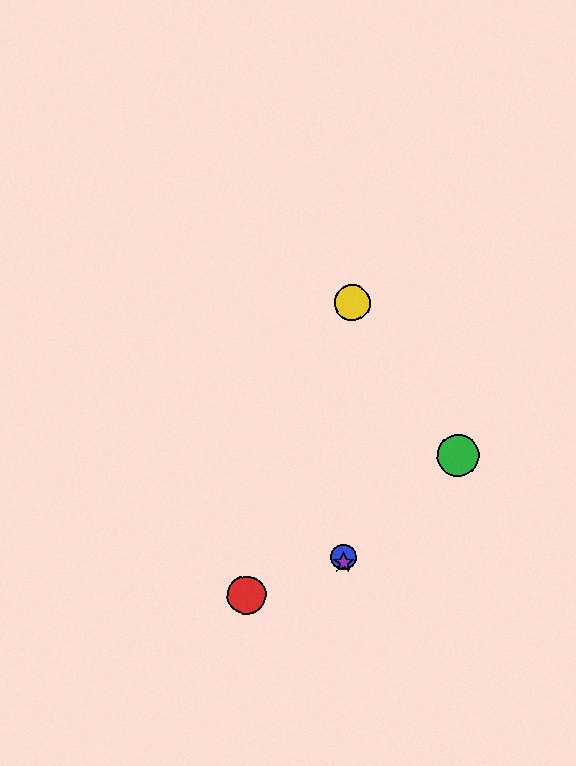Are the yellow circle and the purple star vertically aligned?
Yes, both are at x≈352.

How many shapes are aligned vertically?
3 shapes (the blue circle, the yellow circle, the purple star) are aligned vertically.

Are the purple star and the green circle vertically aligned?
No, the purple star is at x≈343 and the green circle is at x≈458.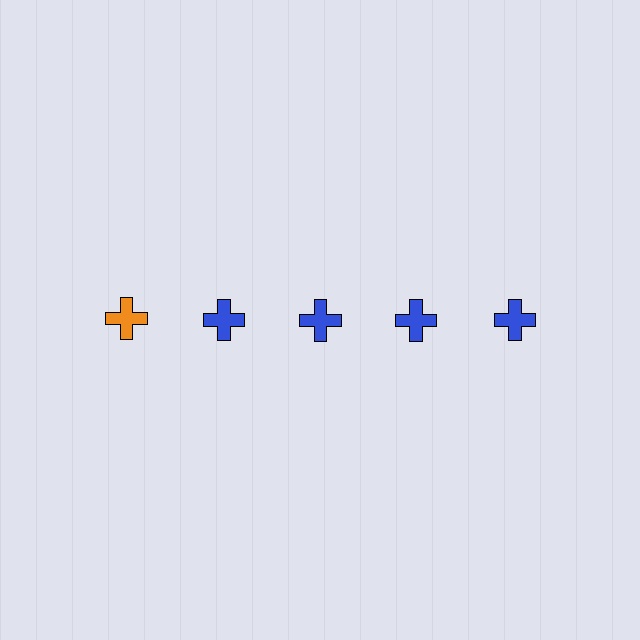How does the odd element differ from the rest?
It has a different color: orange instead of blue.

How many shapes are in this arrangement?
There are 5 shapes arranged in a grid pattern.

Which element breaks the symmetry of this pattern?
The orange cross in the top row, leftmost column breaks the symmetry. All other shapes are blue crosses.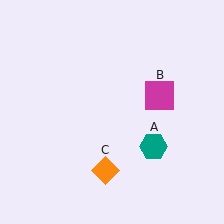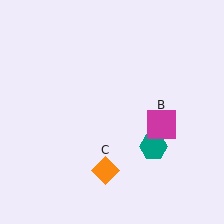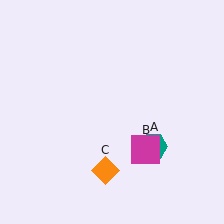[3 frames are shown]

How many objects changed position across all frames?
1 object changed position: magenta square (object B).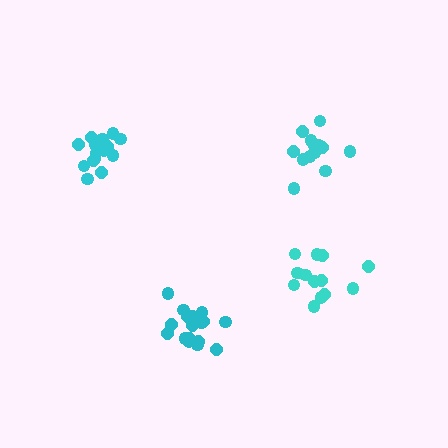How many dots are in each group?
Group 1: 13 dots, Group 2: 18 dots, Group 3: 18 dots, Group 4: 16 dots (65 total).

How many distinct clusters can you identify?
There are 4 distinct clusters.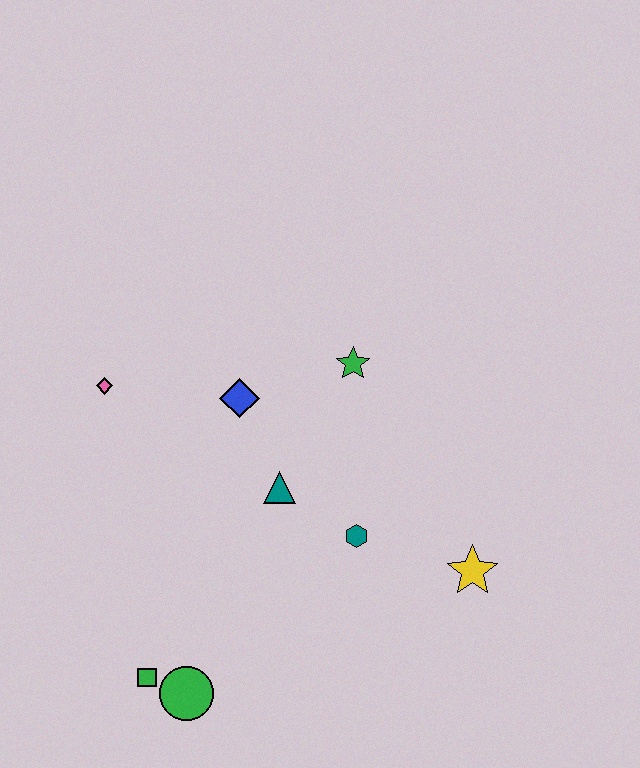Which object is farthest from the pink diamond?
The yellow star is farthest from the pink diamond.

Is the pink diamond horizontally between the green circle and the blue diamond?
No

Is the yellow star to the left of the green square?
No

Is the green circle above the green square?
No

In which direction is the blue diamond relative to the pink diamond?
The blue diamond is to the right of the pink diamond.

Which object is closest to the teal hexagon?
The teal triangle is closest to the teal hexagon.